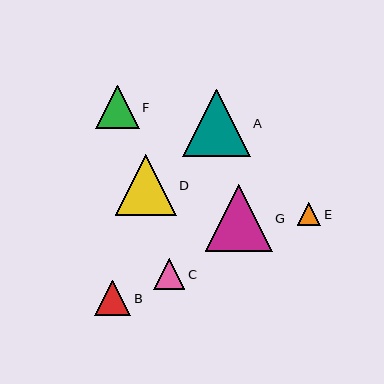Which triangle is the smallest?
Triangle E is the smallest with a size of approximately 23 pixels.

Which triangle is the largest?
Triangle A is the largest with a size of approximately 67 pixels.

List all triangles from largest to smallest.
From largest to smallest: A, G, D, F, B, C, E.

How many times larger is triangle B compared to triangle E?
Triangle B is approximately 1.5 times the size of triangle E.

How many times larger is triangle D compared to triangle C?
Triangle D is approximately 1.9 times the size of triangle C.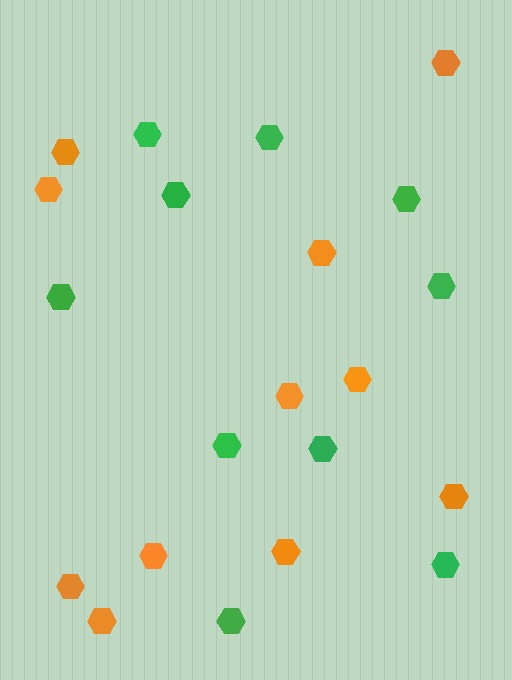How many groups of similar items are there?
There are 2 groups: one group of orange hexagons (11) and one group of green hexagons (10).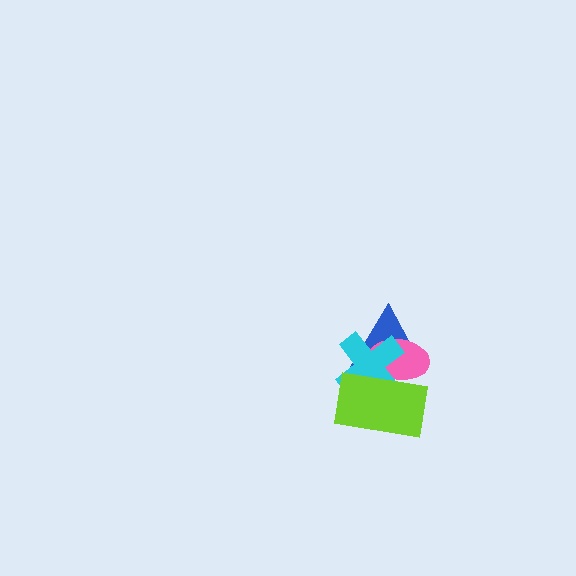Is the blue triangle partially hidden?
Yes, it is partially covered by another shape.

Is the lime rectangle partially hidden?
No, no other shape covers it.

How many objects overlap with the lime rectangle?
3 objects overlap with the lime rectangle.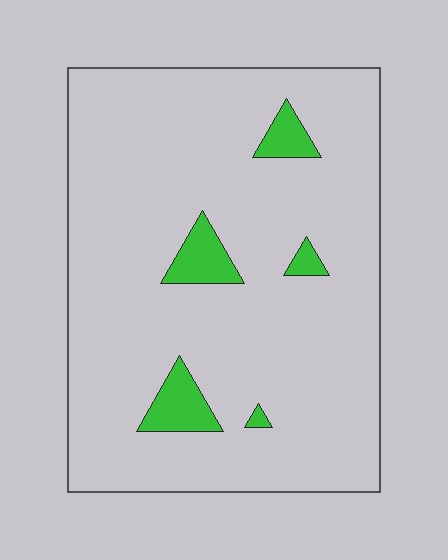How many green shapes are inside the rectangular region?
5.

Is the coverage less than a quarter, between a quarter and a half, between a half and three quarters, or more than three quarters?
Less than a quarter.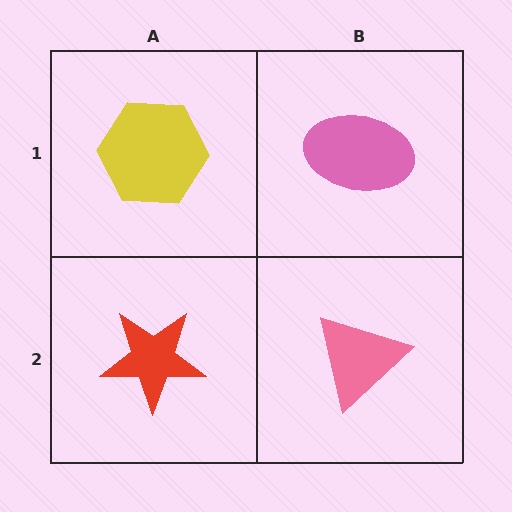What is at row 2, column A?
A red star.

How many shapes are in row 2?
2 shapes.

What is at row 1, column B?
A pink ellipse.